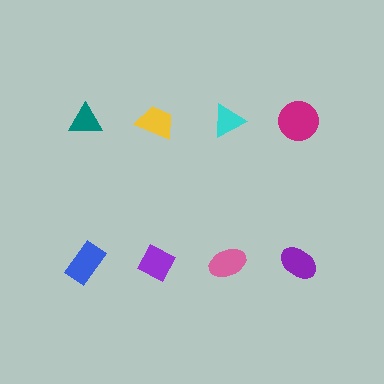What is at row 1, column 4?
A magenta circle.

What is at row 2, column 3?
A pink ellipse.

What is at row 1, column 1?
A teal triangle.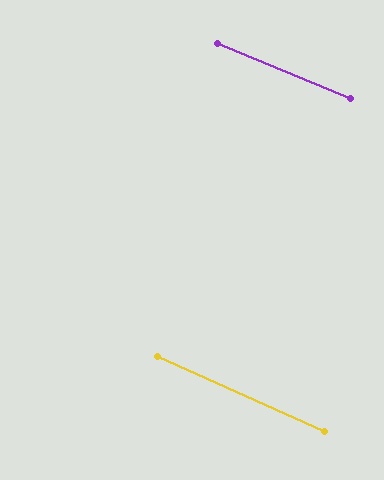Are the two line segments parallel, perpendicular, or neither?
Parallel — their directions differ by only 1.6°.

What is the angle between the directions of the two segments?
Approximately 2 degrees.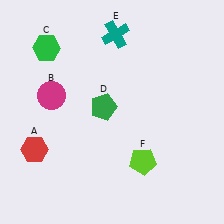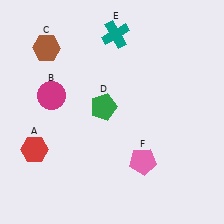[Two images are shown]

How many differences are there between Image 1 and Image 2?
There are 2 differences between the two images.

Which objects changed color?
C changed from green to brown. F changed from lime to pink.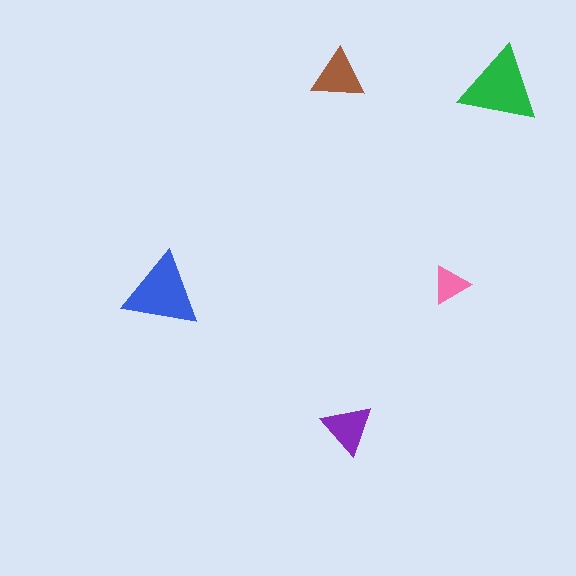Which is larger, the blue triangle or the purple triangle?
The blue one.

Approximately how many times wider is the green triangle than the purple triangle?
About 1.5 times wider.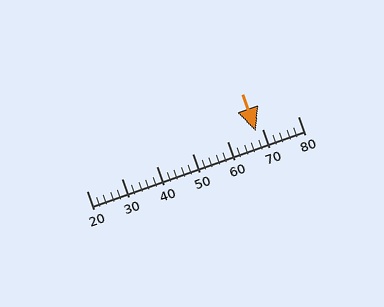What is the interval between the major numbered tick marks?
The major tick marks are spaced 10 units apart.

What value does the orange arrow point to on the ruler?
The orange arrow points to approximately 68.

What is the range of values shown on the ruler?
The ruler shows values from 20 to 80.